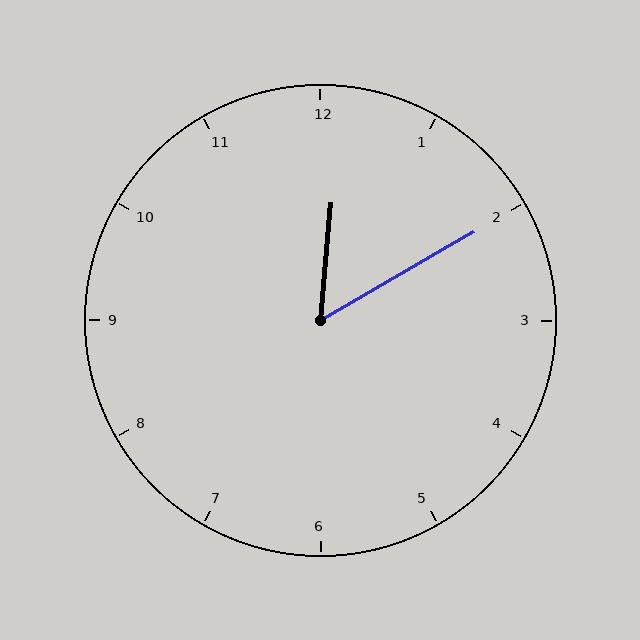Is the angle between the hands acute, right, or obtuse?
It is acute.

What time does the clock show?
12:10.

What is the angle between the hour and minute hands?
Approximately 55 degrees.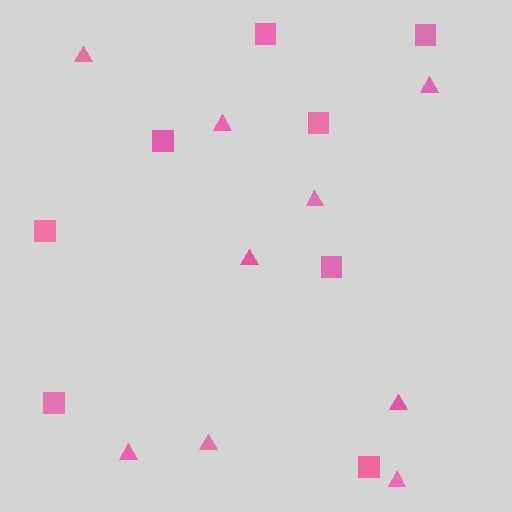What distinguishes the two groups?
There are 2 groups: one group of triangles (9) and one group of squares (8).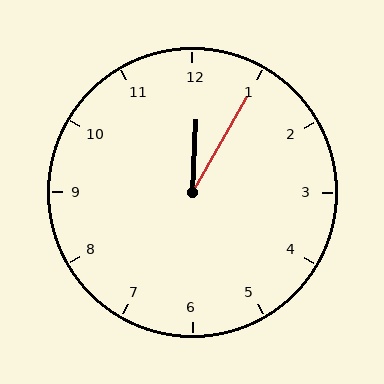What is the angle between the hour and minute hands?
Approximately 28 degrees.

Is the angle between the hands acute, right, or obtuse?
It is acute.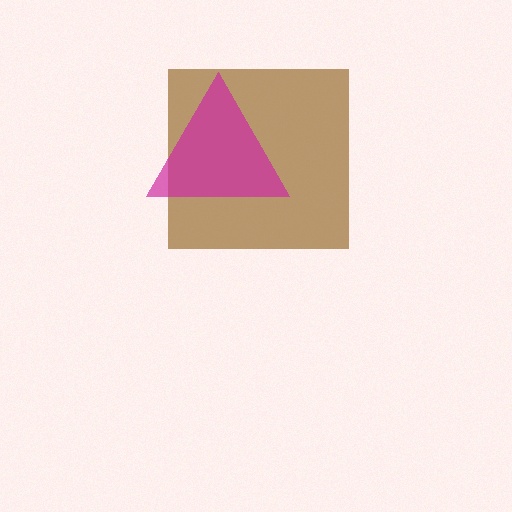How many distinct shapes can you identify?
There are 2 distinct shapes: a brown square, a magenta triangle.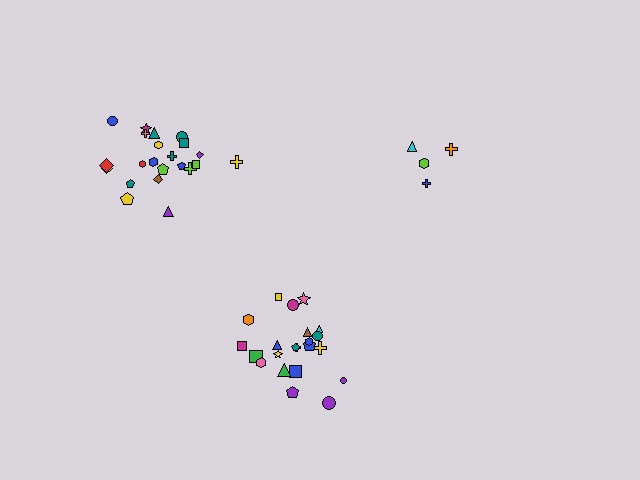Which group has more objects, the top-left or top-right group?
The top-left group.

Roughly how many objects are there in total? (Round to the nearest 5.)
Roughly 50 objects in total.